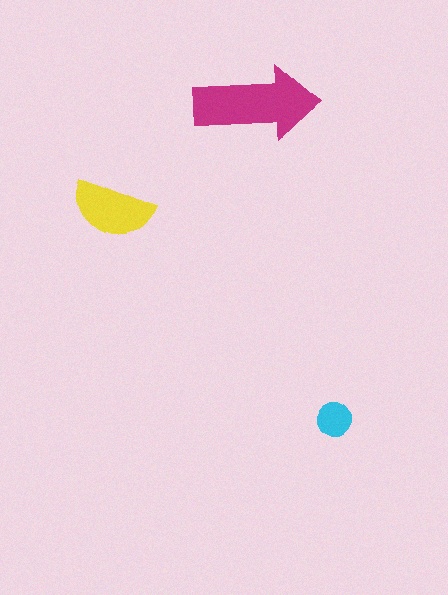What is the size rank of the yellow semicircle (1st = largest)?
2nd.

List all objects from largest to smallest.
The magenta arrow, the yellow semicircle, the cyan circle.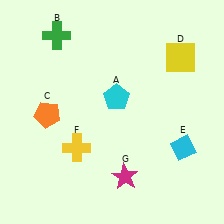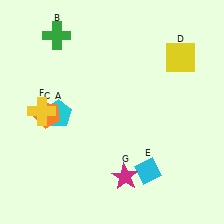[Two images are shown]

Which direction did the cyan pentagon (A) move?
The cyan pentagon (A) moved left.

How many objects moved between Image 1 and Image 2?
3 objects moved between the two images.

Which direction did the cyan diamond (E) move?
The cyan diamond (E) moved left.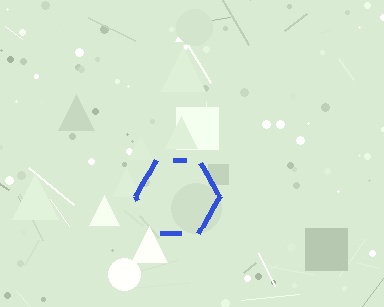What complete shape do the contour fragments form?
The contour fragments form a hexagon.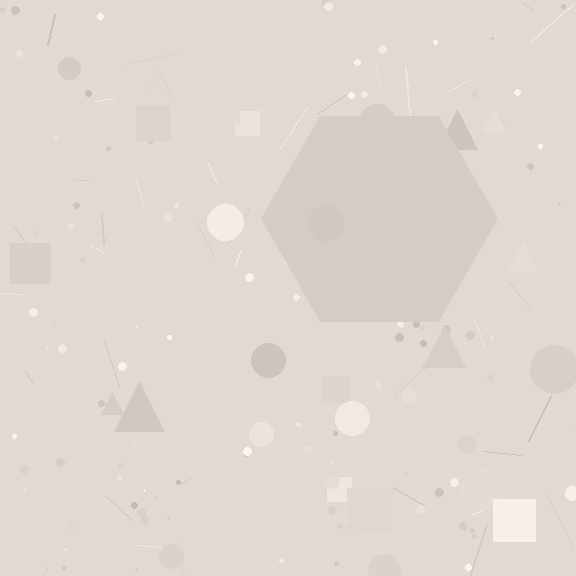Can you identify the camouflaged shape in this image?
The camouflaged shape is a hexagon.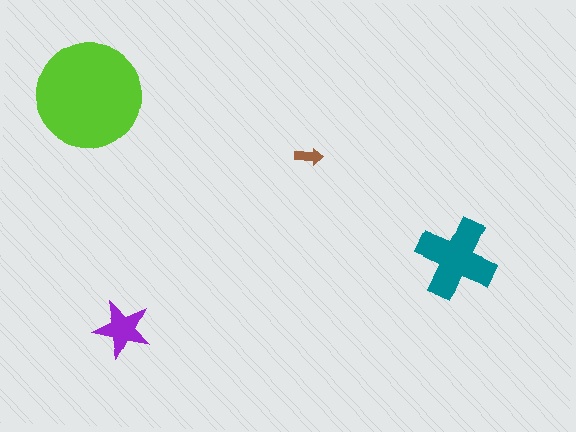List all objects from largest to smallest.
The lime circle, the teal cross, the purple star, the brown arrow.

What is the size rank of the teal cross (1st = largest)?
2nd.